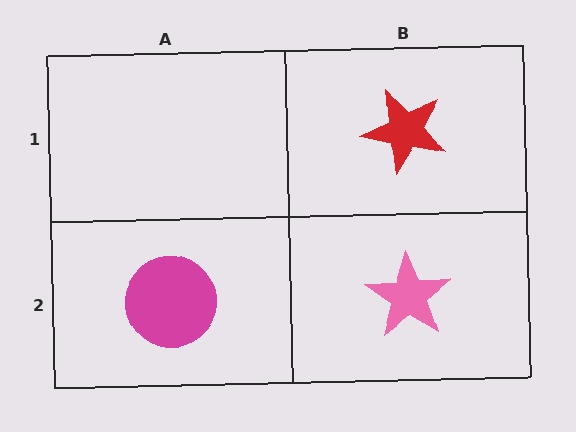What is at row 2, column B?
A pink star.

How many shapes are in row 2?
2 shapes.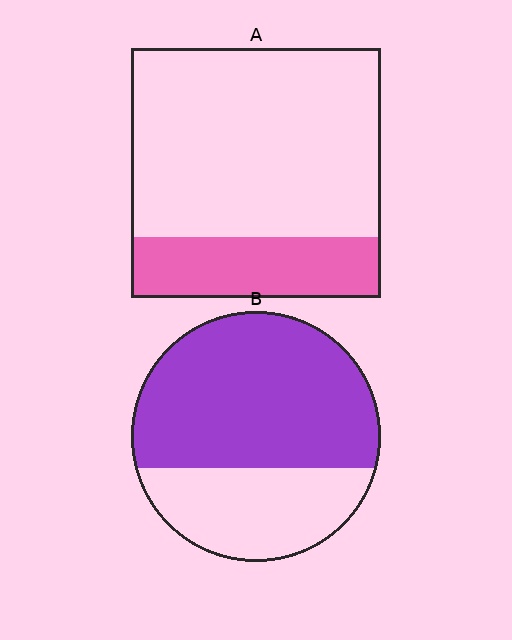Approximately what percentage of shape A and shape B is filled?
A is approximately 25% and B is approximately 65%.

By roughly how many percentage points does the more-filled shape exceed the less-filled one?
By roughly 40 percentage points (B over A).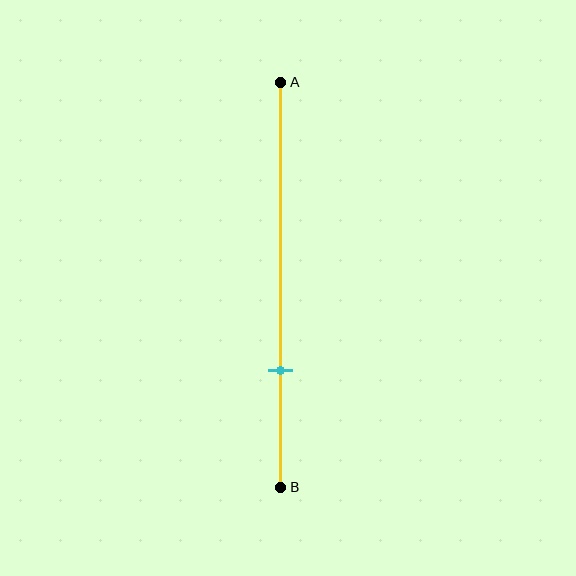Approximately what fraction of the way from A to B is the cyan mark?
The cyan mark is approximately 70% of the way from A to B.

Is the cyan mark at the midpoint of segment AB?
No, the mark is at about 70% from A, not at the 50% midpoint.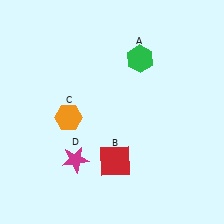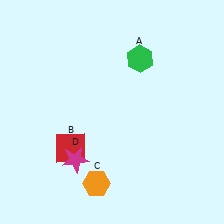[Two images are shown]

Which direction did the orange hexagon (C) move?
The orange hexagon (C) moved down.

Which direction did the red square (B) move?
The red square (B) moved left.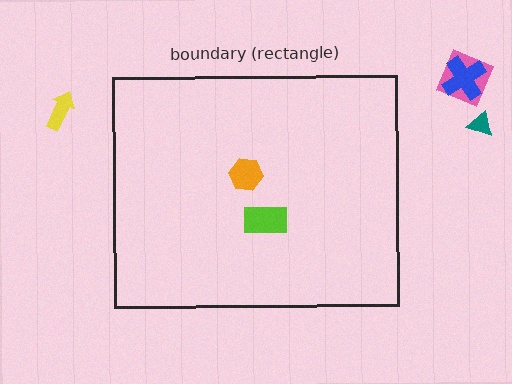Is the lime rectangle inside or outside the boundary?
Inside.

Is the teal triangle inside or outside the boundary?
Outside.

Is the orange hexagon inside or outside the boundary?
Inside.